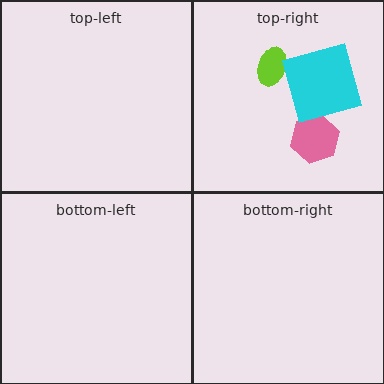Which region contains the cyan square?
The top-right region.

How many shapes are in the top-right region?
3.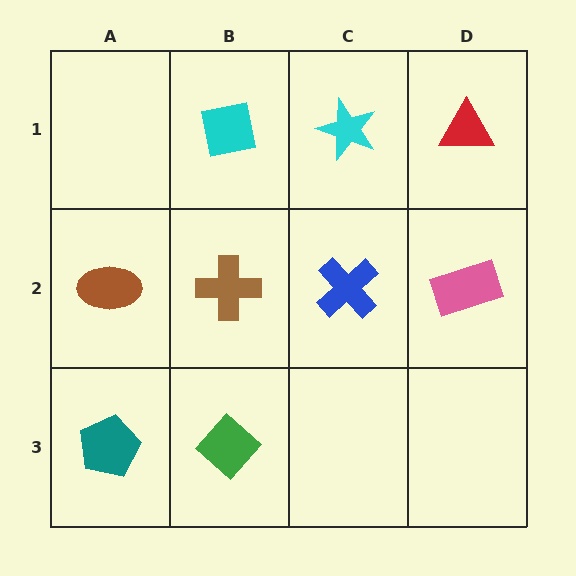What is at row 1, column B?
A cyan square.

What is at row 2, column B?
A brown cross.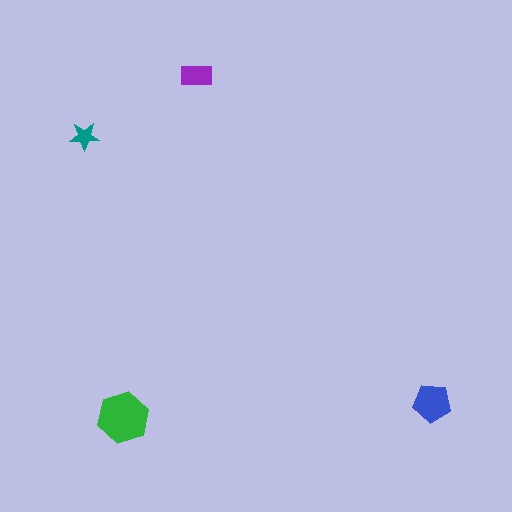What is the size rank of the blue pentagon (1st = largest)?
2nd.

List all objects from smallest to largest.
The teal star, the purple rectangle, the blue pentagon, the green hexagon.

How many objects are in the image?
There are 4 objects in the image.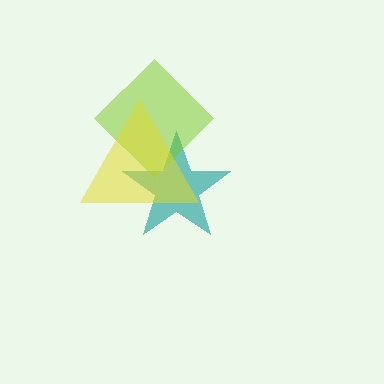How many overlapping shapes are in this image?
There are 3 overlapping shapes in the image.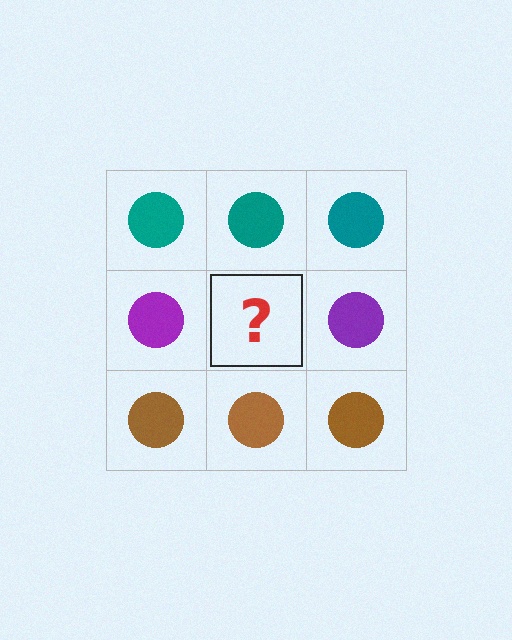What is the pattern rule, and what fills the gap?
The rule is that each row has a consistent color. The gap should be filled with a purple circle.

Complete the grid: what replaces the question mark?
The question mark should be replaced with a purple circle.